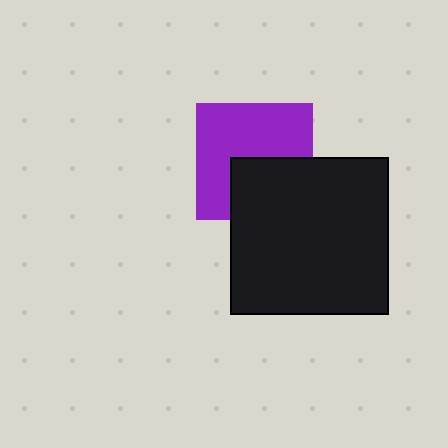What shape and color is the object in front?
The object in front is a black square.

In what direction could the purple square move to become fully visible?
The purple square could move up. That would shift it out from behind the black square entirely.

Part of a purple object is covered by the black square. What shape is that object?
It is a square.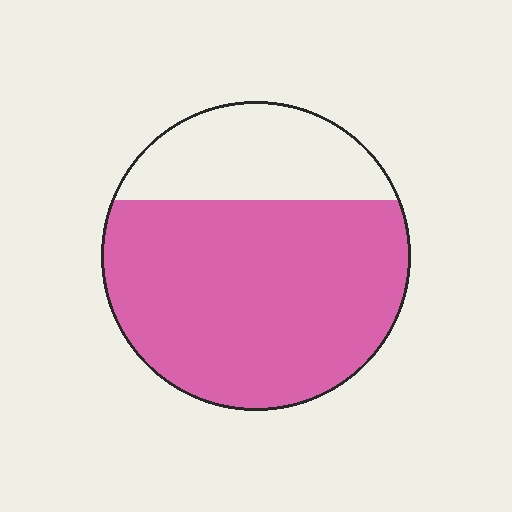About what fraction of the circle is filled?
About three quarters (3/4).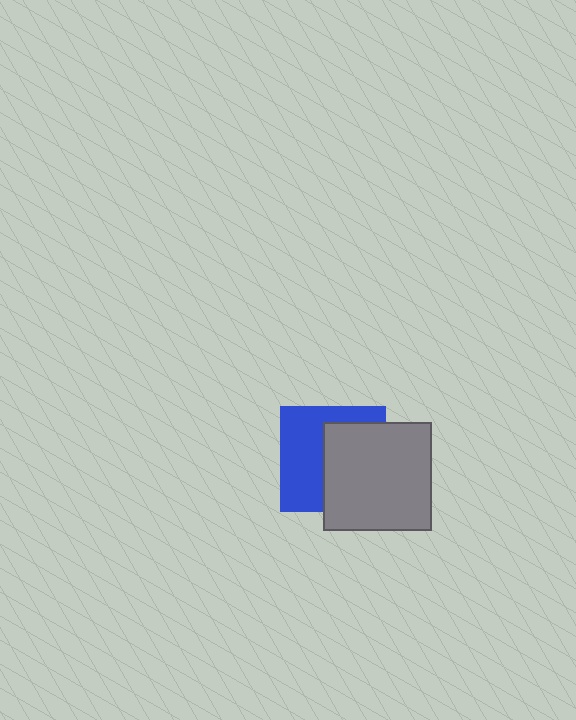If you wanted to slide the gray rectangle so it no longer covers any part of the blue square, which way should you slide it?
Slide it right — that is the most direct way to separate the two shapes.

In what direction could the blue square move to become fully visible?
The blue square could move left. That would shift it out from behind the gray rectangle entirely.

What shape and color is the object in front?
The object in front is a gray rectangle.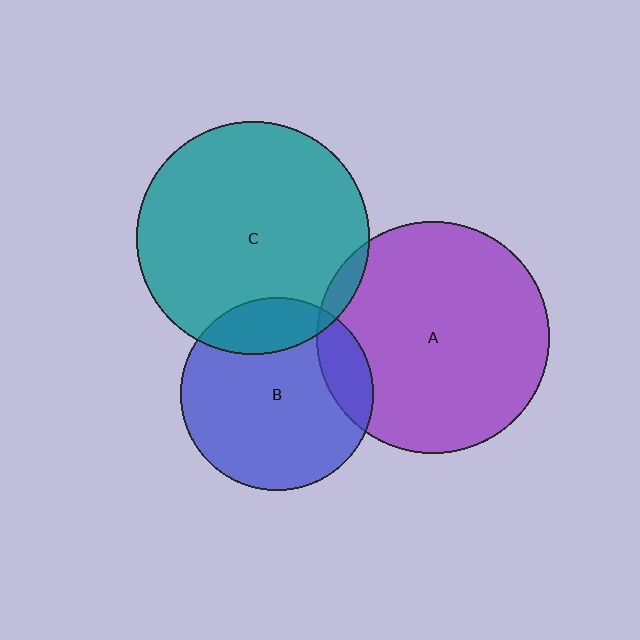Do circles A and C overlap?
Yes.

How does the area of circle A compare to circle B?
Approximately 1.5 times.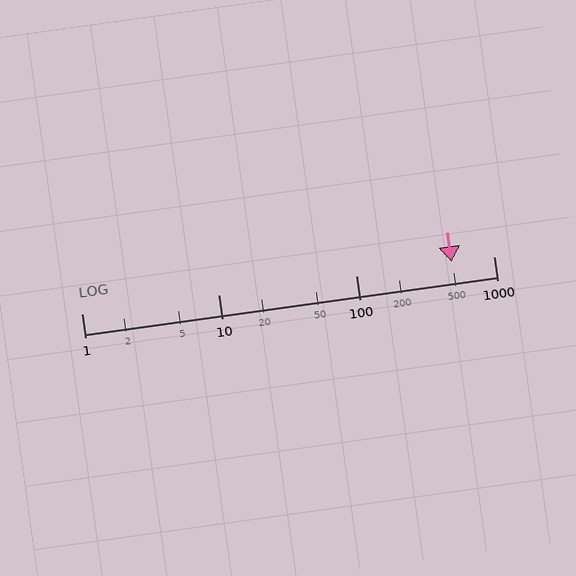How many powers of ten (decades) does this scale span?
The scale spans 3 decades, from 1 to 1000.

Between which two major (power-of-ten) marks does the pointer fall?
The pointer is between 100 and 1000.